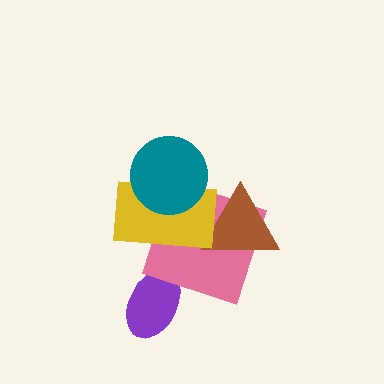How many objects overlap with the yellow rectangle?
3 objects overlap with the yellow rectangle.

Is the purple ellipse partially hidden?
No, no other shape covers it.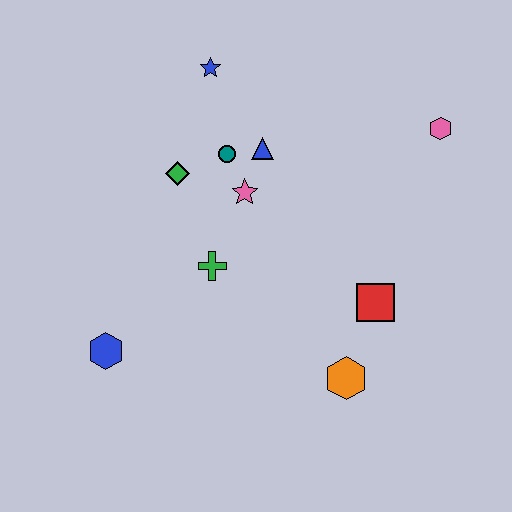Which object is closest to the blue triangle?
The teal circle is closest to the blue triangle.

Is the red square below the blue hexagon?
No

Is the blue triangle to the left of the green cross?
No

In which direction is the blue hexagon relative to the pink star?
The blue hexagon is below the pink star.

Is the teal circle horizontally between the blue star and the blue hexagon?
No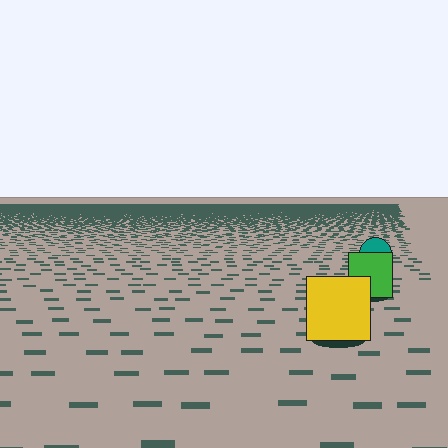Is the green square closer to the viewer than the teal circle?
Yes. The green square is closer — you can tell from the texture gradient: the ground texture is coarser near it.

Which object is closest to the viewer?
The yellow square is closest. The texture marks near it are larger and more spread out.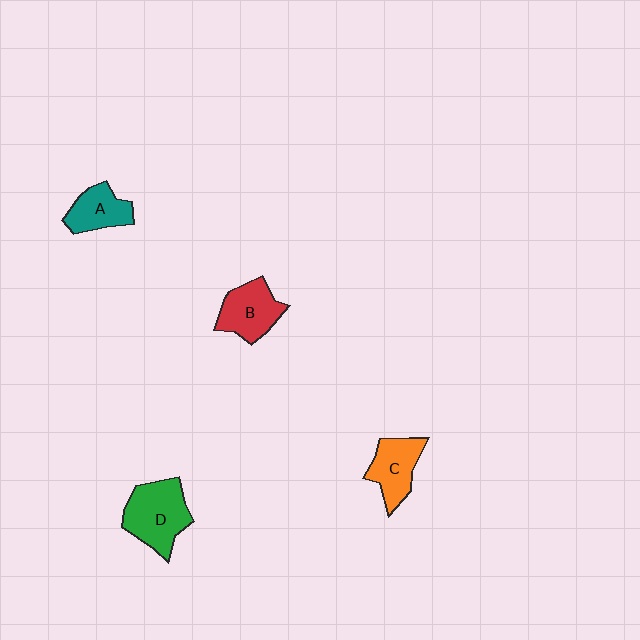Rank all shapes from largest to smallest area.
From largest to smallest: D (green), B (red), C (orange), A (teal).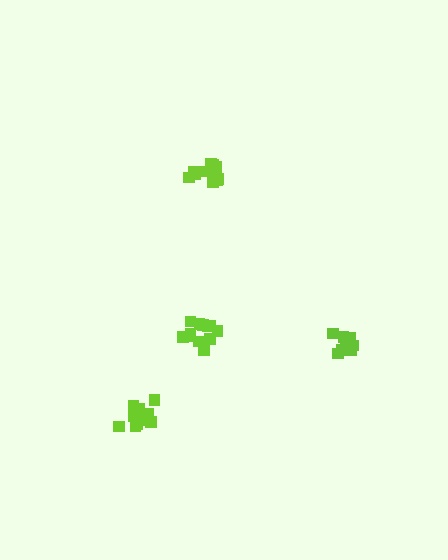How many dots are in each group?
Group 1: 12 dots, Group 2: 10 dots, Group 3: 13 dots, Group 4: 11 dots (46 total).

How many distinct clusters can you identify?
There are 4 distinct clusters.